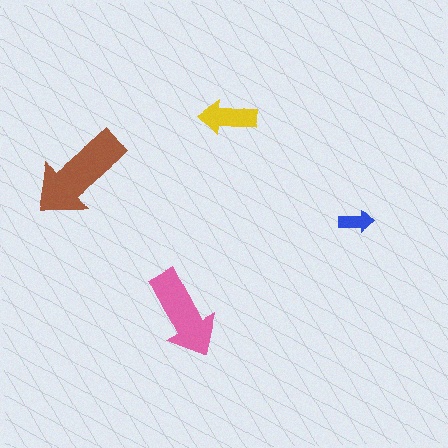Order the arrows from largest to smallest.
the brown one, the pink one, the yellow one, the blue one.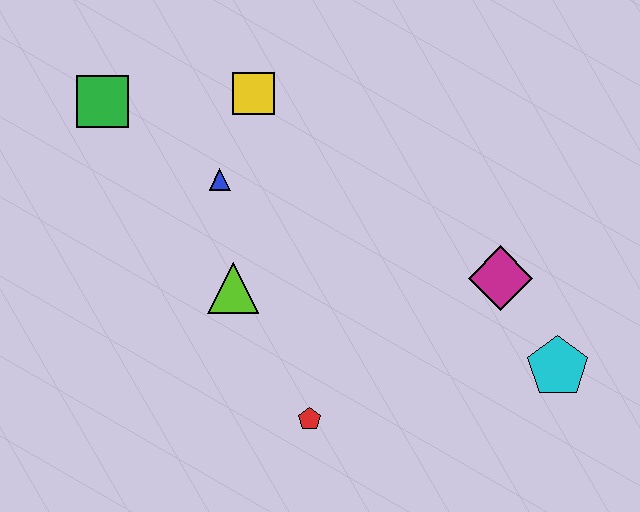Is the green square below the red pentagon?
No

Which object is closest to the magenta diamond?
The cyan pentagon is closest to the magenta diamond.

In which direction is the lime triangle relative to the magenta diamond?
The lime triangle is to the left of the magenta diamond.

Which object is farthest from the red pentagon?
The green square is farthest from the red pentagon.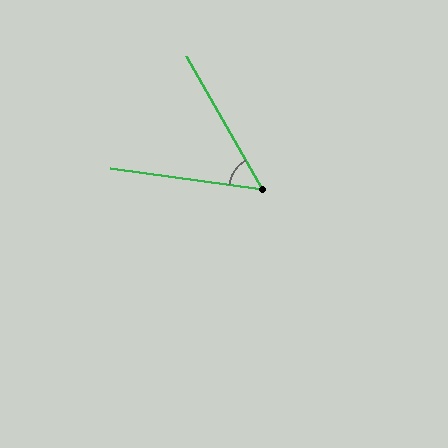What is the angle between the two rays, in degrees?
Approximately 52 degrees.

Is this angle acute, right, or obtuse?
It is acute.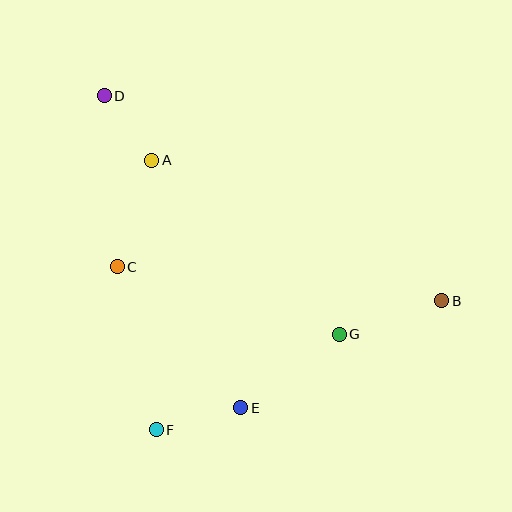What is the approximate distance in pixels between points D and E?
The distance between D and E is approximately 341 pixels.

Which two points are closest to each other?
Points A and D are closest to each other.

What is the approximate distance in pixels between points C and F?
The distance between C and F is approximately 167 pixels.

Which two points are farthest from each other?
Points B and D are farthest from each other.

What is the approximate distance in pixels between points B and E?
The distance between B and E is approximately 228 pixels.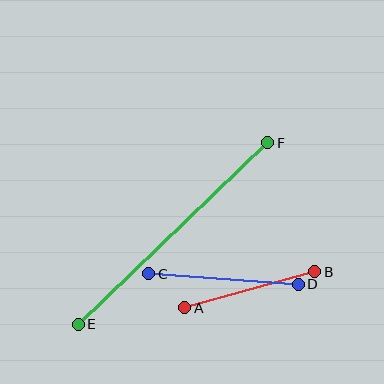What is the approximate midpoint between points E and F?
The midpoint is at approximately (173, 234) pixels.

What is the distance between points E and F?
The distance is approximately 263 pixels.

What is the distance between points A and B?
The distance is approximately 135 pixels.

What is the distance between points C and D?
The distance is approximately 150 pixels.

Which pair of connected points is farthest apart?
Points E and F are farthest apart.